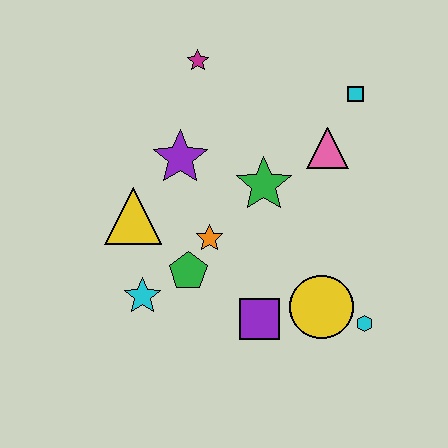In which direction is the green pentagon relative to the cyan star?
The green pentagon is to the right of the cyan star.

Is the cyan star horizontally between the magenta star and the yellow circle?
No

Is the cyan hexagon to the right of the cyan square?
Yes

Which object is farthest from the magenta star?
The cyan hexagon is farthest from the magenta star.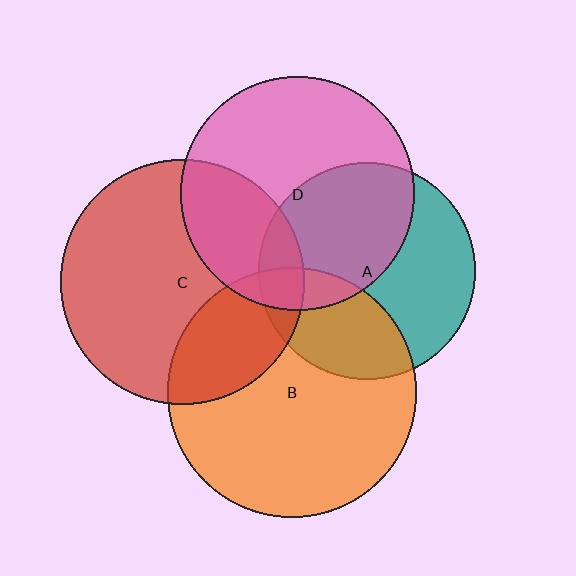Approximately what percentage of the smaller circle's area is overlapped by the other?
Approximately 10%.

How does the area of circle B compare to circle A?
Approximately 1.3 times.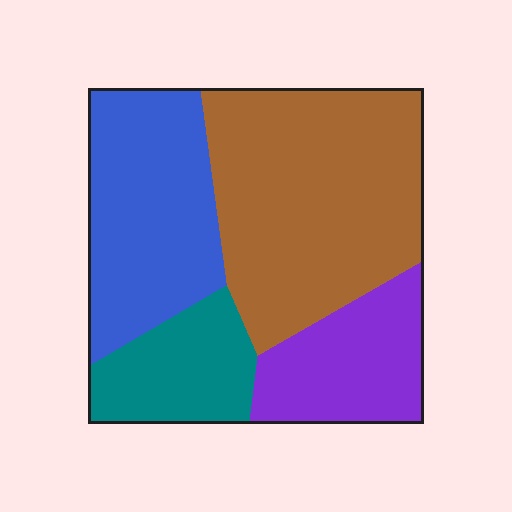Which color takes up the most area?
Brown, at roughly 40%.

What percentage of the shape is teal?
Teal takes up less than a sixth of the shape.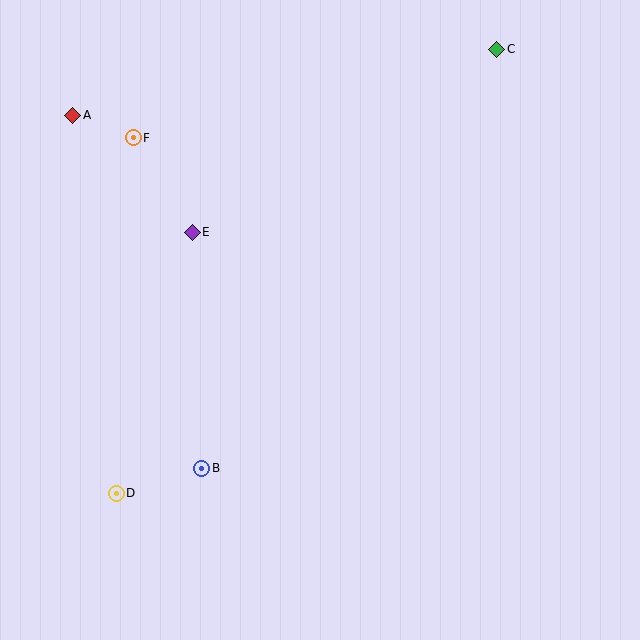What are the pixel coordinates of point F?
Point F is at (133, 138).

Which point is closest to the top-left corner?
Point A is closest to the top-left corner.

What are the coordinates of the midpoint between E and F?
The midpoint between E and F is at (163, 185).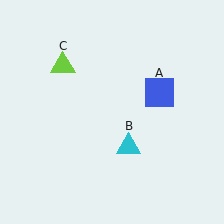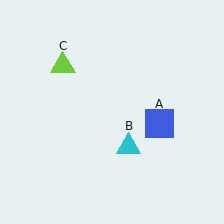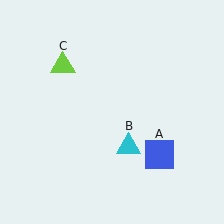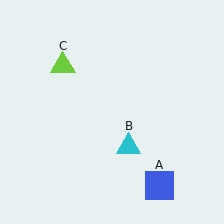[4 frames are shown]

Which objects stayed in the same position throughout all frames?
Cyan triangle (object B) and lime triangle (object C) remained stationary.